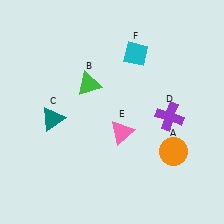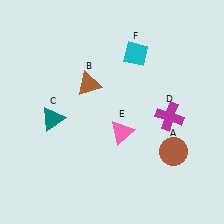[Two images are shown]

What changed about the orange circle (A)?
In Image 1, A is orange. In Image 2, it changed to brown.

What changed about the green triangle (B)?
In Image 1, B is green. In Image 2, it changed to brown.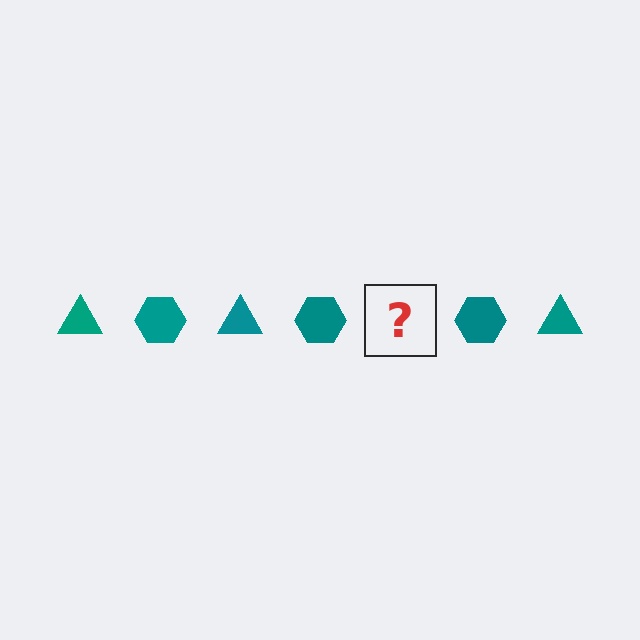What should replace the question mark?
The question mark should be replaced with a teal triangle.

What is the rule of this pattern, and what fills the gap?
The rule is that the pattern cycles through triangle, hexagon shapes in teal. The gap should be filled with a teal triangle.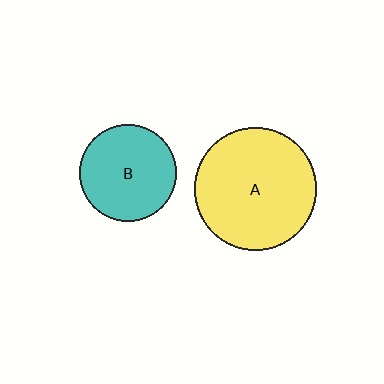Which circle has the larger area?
Circle A (yellow).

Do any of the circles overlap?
No, none of the circles overlap.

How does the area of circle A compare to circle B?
Approximately 1.6 times.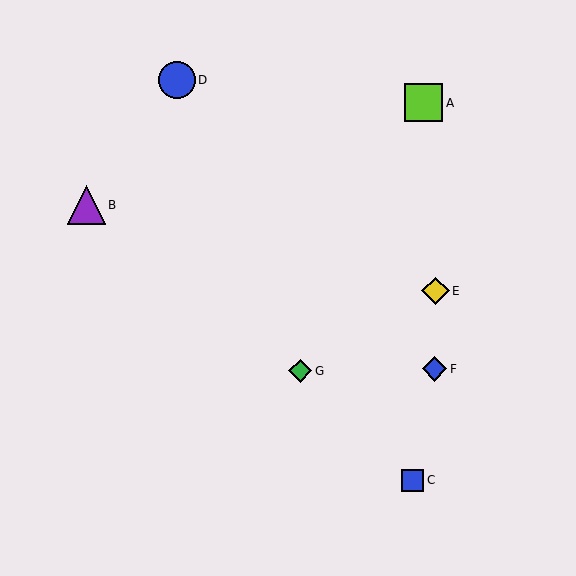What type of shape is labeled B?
Shape B is a purple triangle.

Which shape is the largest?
The purple triangle (labeled B) is the largest.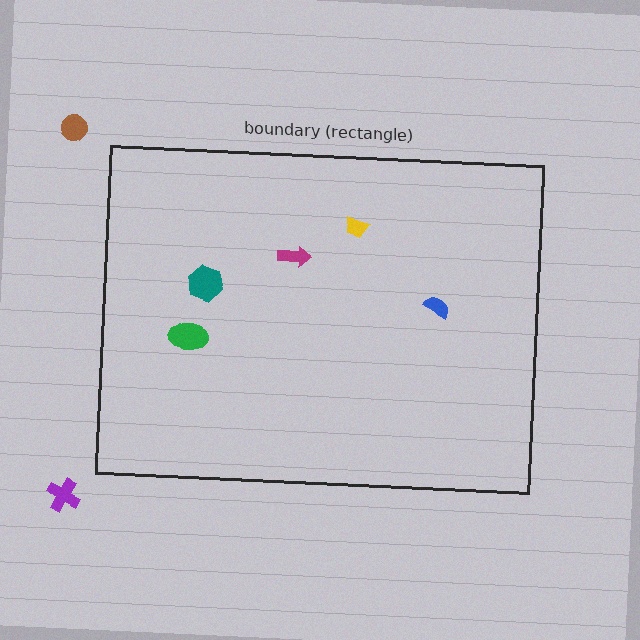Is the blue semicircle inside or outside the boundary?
Inside.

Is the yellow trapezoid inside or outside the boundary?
Inside.